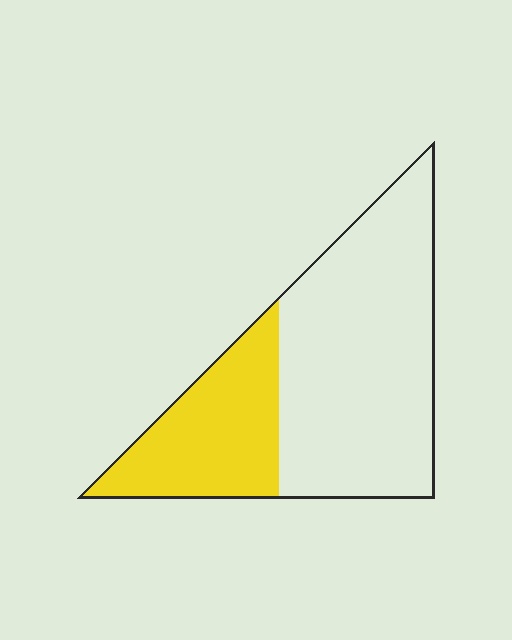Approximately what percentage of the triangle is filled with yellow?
Approximately 30%.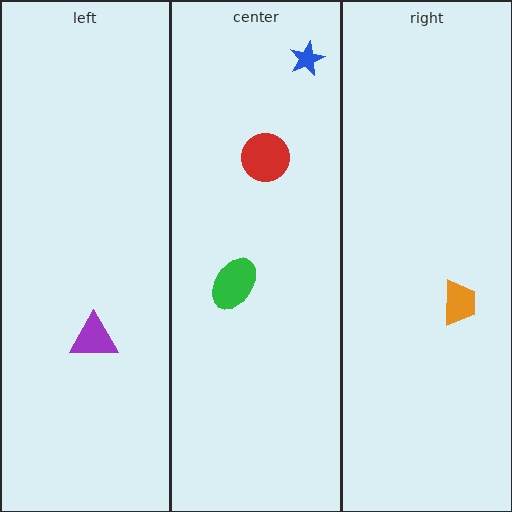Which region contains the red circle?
The center region.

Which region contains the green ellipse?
The center region.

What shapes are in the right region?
The orange trapezoid.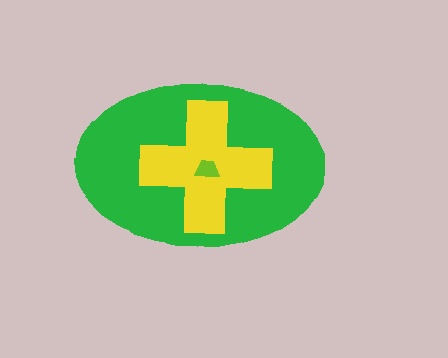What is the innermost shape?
The lime trapezoid.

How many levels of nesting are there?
3.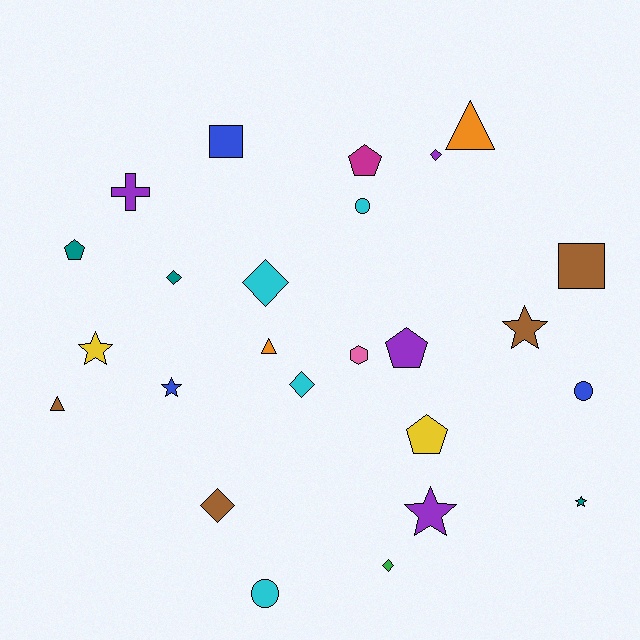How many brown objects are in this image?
There are 4 brown objects.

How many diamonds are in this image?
There are 6 diamonds.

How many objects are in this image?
There are 25 objects.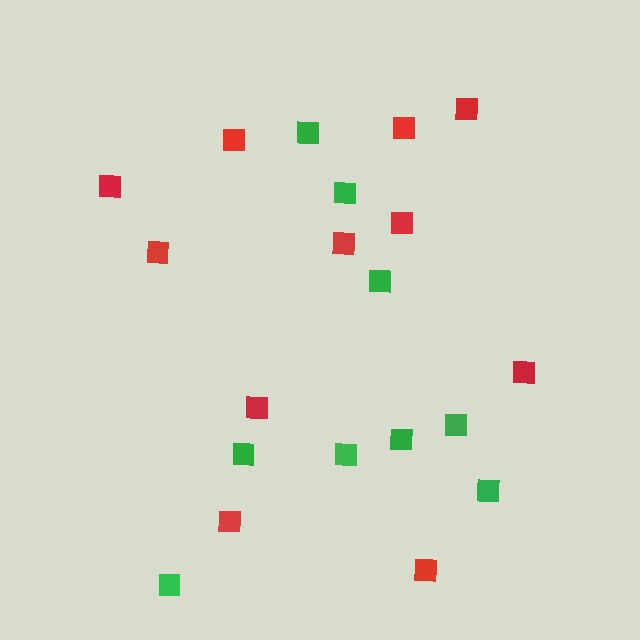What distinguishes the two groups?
There are 2 groups: one group of red squares (11) and one group of green squares (9).